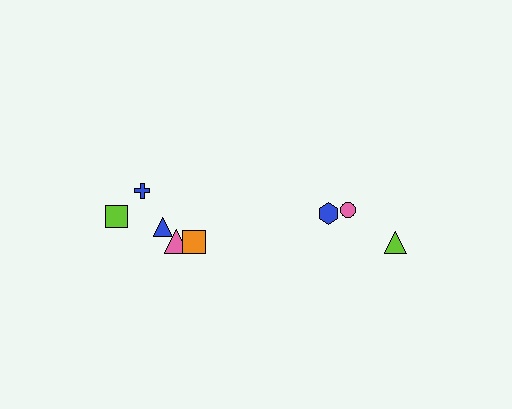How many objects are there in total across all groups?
There are 8 objects.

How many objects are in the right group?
There are 3 objects.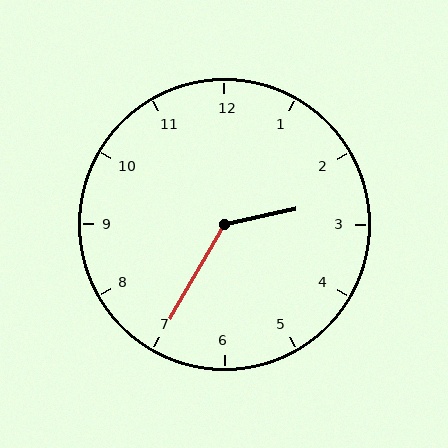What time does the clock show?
2:35.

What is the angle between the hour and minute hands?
Approximately 132 degrees.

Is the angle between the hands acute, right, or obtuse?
It is obtuse.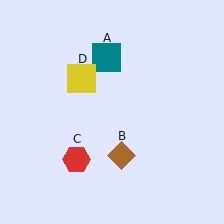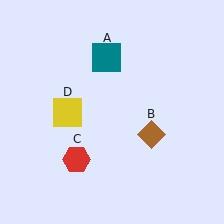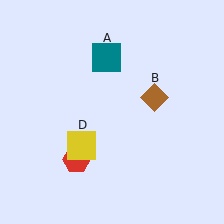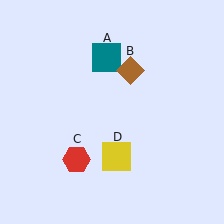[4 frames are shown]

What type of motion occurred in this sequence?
The brown diamond (object B), yellow square (object D) rotated counterclockwise around the center of the scene.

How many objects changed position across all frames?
2 objects changed position: brown diamond (object B), yellow square (object D).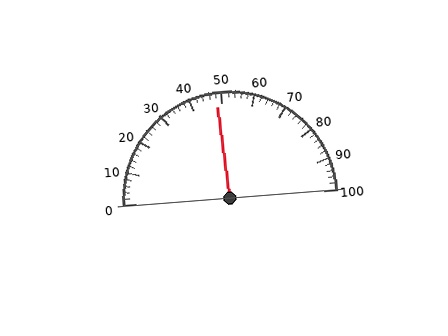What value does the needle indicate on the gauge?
The needle indicates approximately 48.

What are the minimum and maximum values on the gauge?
The gauge ranges from 0 to 100.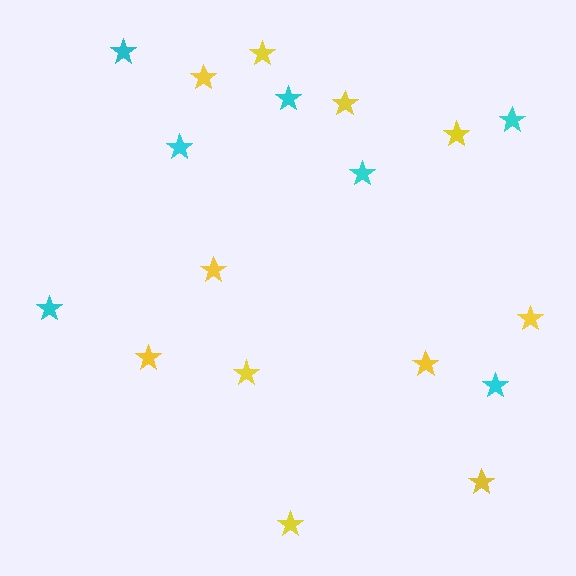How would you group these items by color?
There are 2 groups: one group of cyan stars (7) and one group of yellow stars (11).